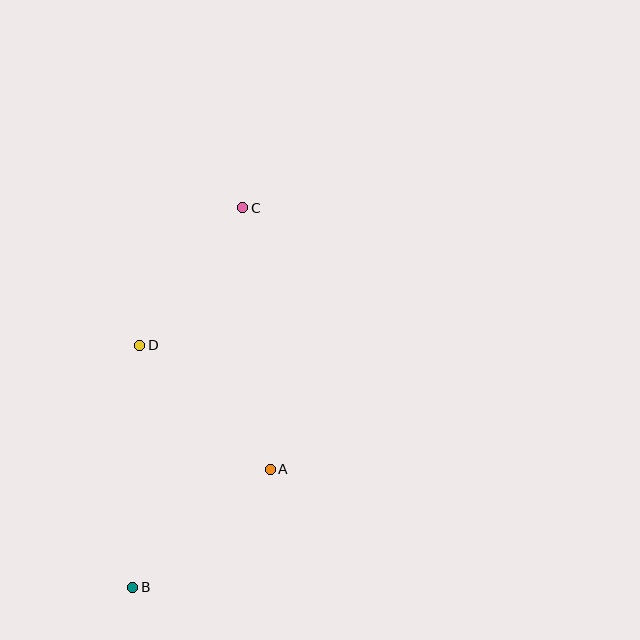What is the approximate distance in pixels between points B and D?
The distance between B and D is approximately 242 pixels.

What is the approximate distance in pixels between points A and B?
The distance between A and B is approximately 181 pixels.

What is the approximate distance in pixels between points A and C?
The distance between A and C is approximately 263 pixels.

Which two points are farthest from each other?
Points B and C are farthest from each other.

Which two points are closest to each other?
Points C and D are closest to each other.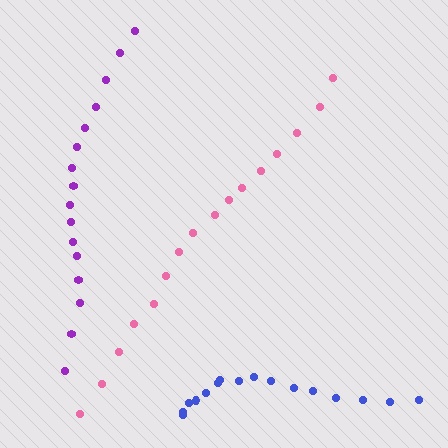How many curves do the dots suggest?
There are 3 distinct paths.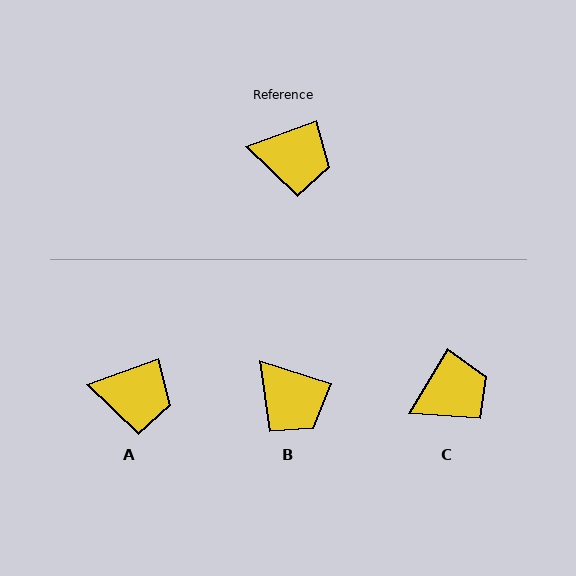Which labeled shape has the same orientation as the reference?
A.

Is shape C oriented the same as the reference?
No, it is off by about 40 degrees.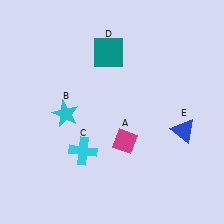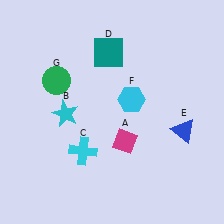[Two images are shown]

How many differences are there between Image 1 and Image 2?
There are 2 differences between the two images.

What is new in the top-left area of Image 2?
A green circle (G) was added in the top-left area of Image 2.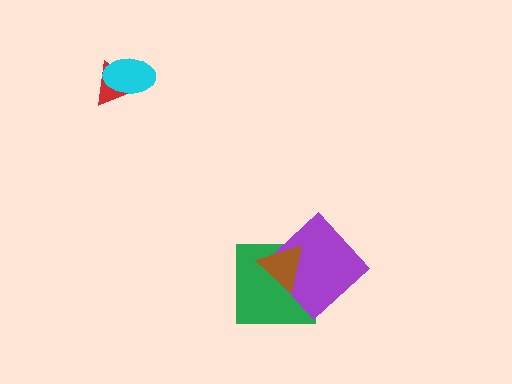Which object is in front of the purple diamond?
The brown triangle is in front of the purple diamond.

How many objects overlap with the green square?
2 objects overlap with the green square.